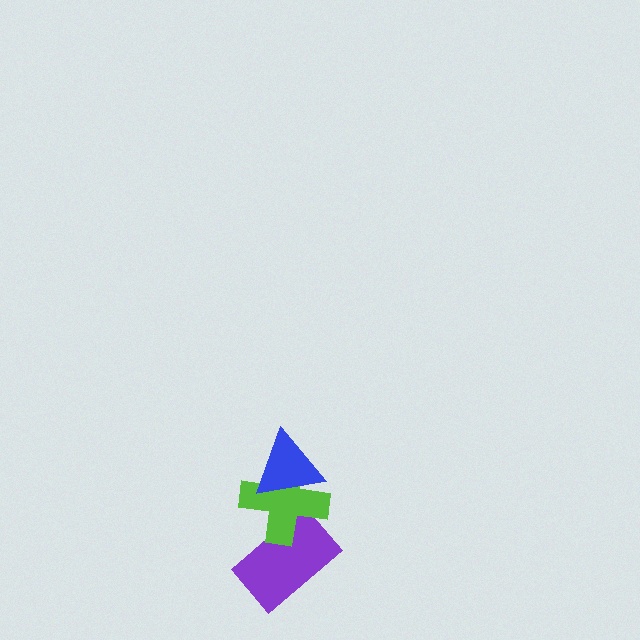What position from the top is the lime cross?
The lime cross is 2nd from the top.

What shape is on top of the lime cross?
The blue triangle is on top of the lime cross.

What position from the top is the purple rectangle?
The purple rectangle is 3rd from the top.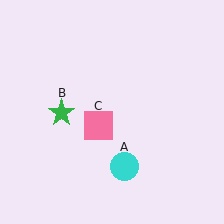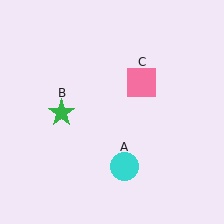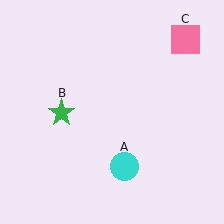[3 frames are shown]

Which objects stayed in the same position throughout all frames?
Cyan circle (object A) and green star (object B) remained stationary.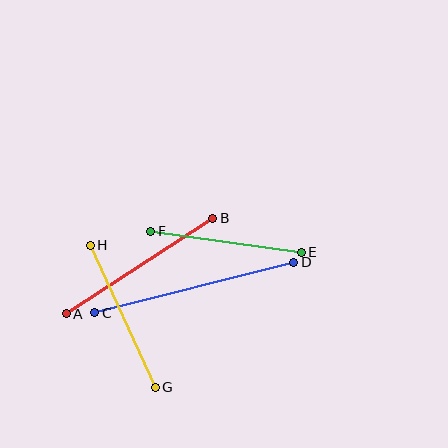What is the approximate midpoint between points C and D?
The midpoint is at approximately (194, 288) pixels.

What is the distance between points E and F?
The distance is approximately 152 pixels.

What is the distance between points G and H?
The distance is approximately 156 pixels.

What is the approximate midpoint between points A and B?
The midpoint is at approximately (140, 266) pixels.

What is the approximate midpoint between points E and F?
The midpoint is at approximately (226, 242) pixels.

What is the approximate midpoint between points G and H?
The midpoint is at approximately (123, 316) pixels.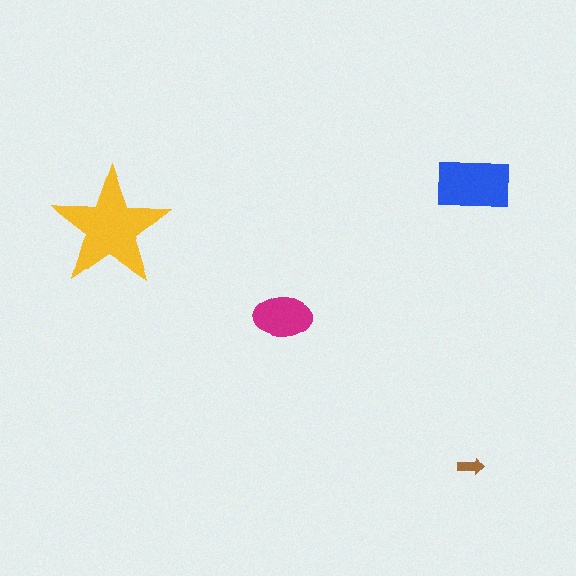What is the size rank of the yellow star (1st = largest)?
1st.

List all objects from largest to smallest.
The yellow star, the blue rectangle, the magenta ellipse, the brown arrow.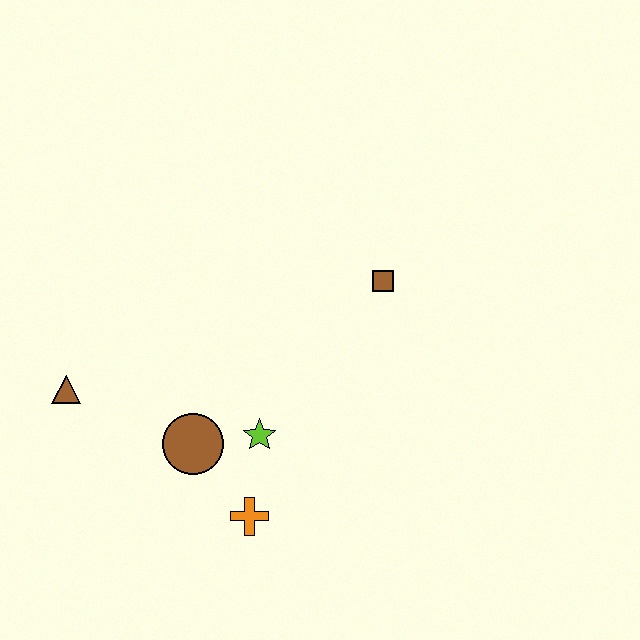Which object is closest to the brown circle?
The lime star is closest to the brown circle.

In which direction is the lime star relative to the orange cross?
The lime star is above the orange cross.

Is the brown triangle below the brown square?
Yes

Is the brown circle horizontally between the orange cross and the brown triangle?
Yes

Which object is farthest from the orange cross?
The brown square is farthest from the orange cross.